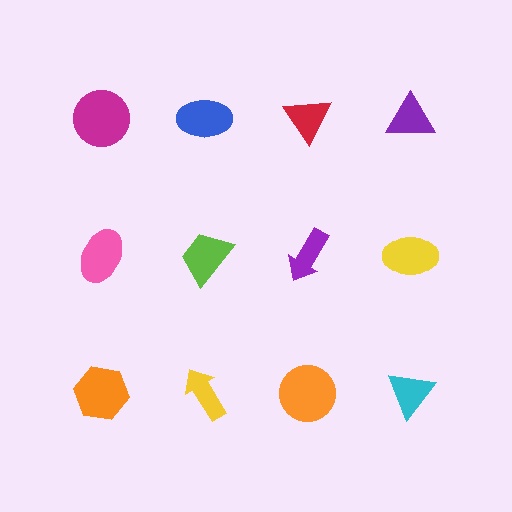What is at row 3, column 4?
A cyan triangle.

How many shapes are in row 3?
4 shapes.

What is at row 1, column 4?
A purple triangle.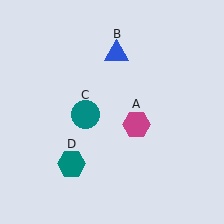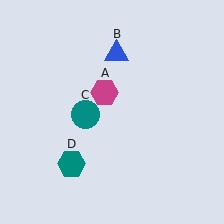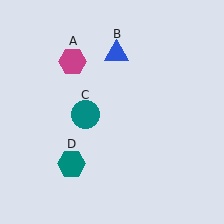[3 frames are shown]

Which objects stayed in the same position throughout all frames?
Blue triangle (object B) and teal circle (object C) and teal hexagon (object D) remained stationary.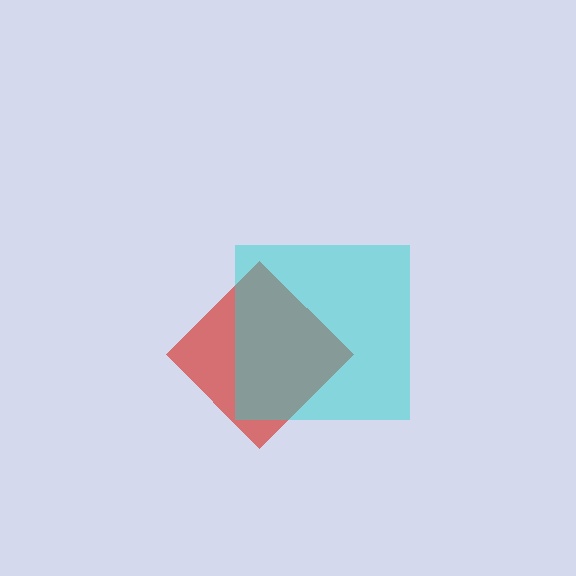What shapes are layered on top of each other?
The layered shapes are: a red diamond, a cyan square.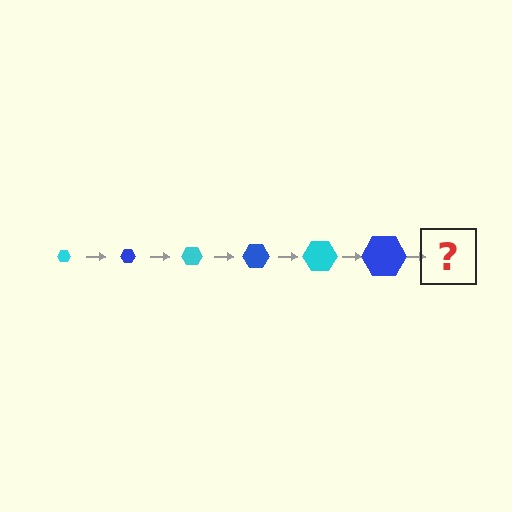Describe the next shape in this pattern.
It should be a cyan hexagon, larger than the previous one.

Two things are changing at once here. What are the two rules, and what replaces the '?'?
The two rules are that the hexagon grows larger each step and the color cycles through cyan and blue. The '?' should be a cyan hexagon, larger than the previous one.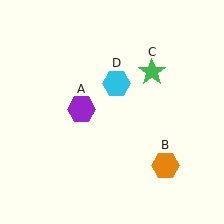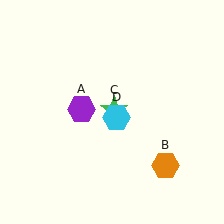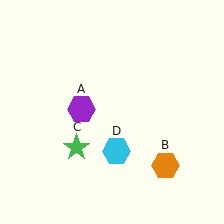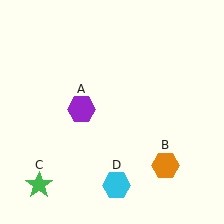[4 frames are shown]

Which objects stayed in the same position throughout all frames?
Purple hexagon (object A) and orange hexagon (object B) remained stationary.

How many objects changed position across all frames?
2 objects changed position: green star (object C), cyan hexagon (object D).